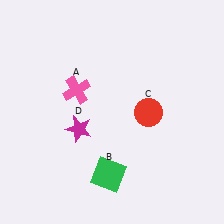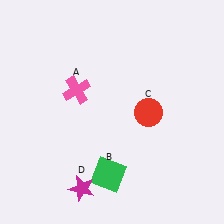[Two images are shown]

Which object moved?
The magenta star (D) moved down.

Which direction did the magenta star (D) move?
The magenta star (D) moved down.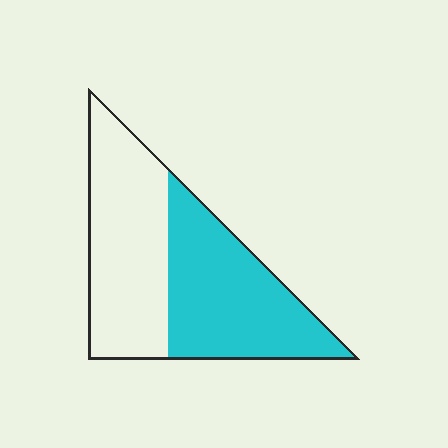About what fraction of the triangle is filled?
About one half (1/2).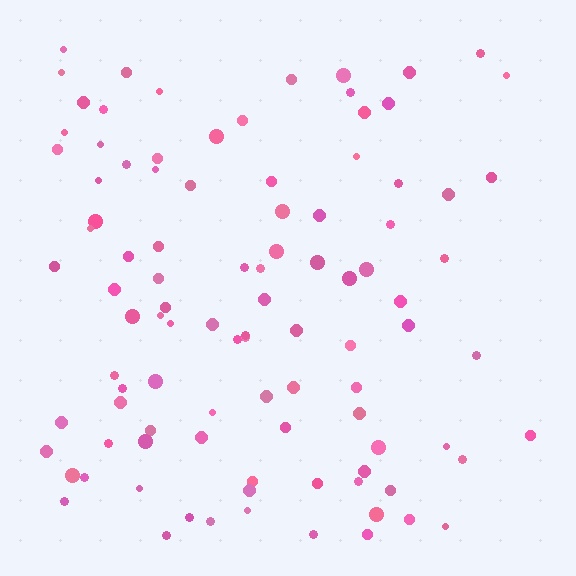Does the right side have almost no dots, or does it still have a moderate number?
Still a moderate number, just noticeably fewer than the left.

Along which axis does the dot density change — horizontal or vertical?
Horizontal.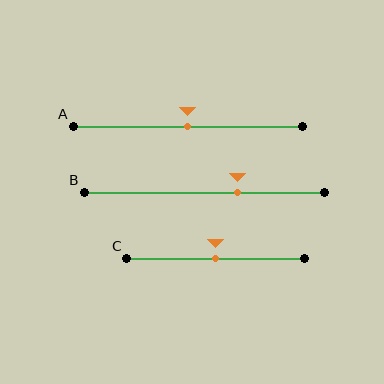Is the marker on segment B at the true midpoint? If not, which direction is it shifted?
No, the marker on segment B is shifted to the right by about 14% of the segment length.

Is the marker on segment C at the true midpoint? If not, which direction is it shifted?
Yes, the marker on segment C is at the true midpoint.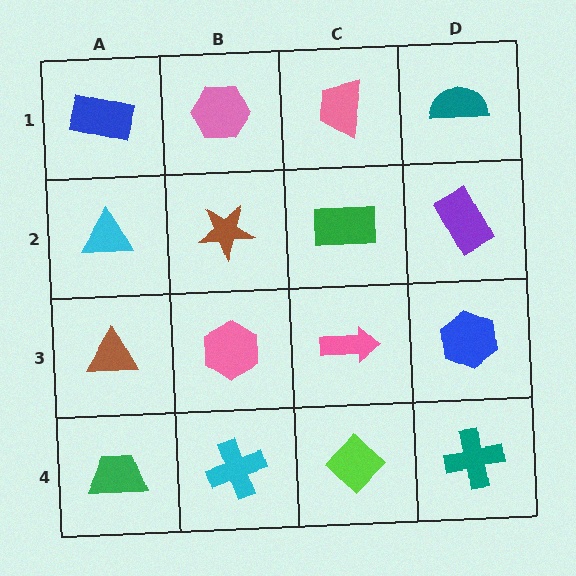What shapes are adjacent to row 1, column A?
A cyan triangle (row 2, column A), a pink hexagon (row 1, column B).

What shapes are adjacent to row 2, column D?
A teal semicircle (row 1, column D), a blue hexagon (row 3, column D), a green rectangle (row 2, column C).